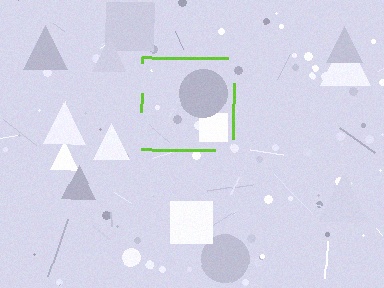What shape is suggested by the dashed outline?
The dashed outline suggests a square.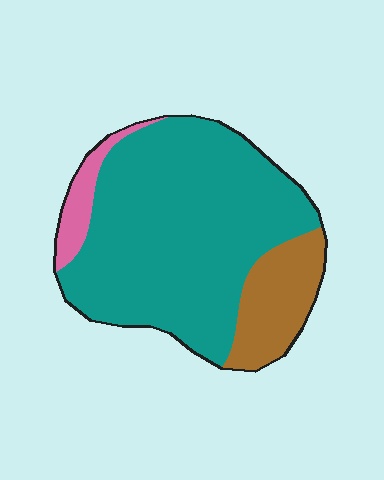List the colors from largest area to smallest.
From largest to smallest: teal, brown, pink.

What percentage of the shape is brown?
Brown covers 17% of the shape.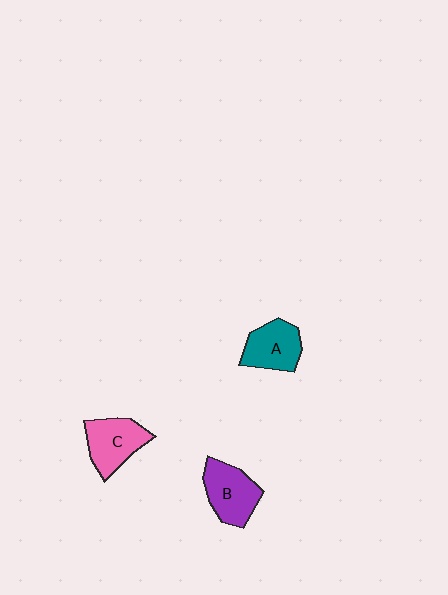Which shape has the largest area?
Shape B (purple).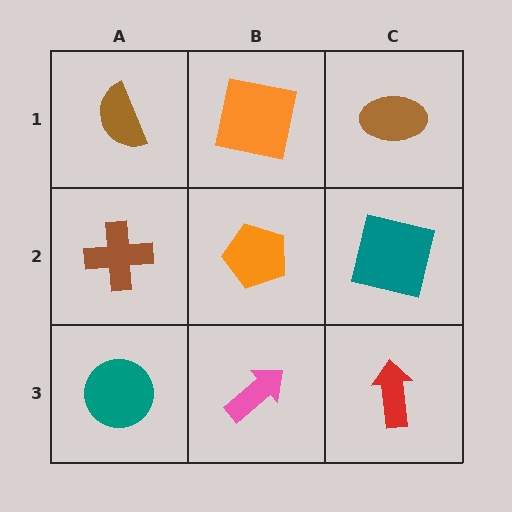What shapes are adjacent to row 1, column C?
A teal square (row 2, column C), an orange square (row 1, column B).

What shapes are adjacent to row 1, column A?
A brown cross (row 2, column A), an orange square (row 1, column B).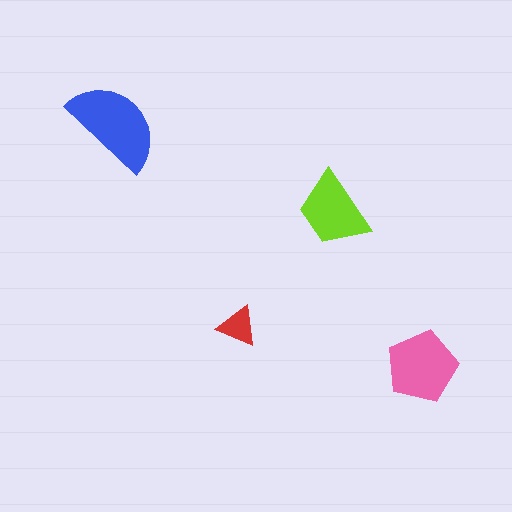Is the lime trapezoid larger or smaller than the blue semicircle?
Smaller.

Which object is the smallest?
The red triangle.